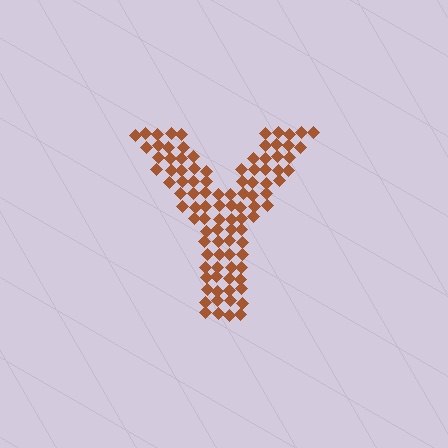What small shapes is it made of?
It is made of small diamonds.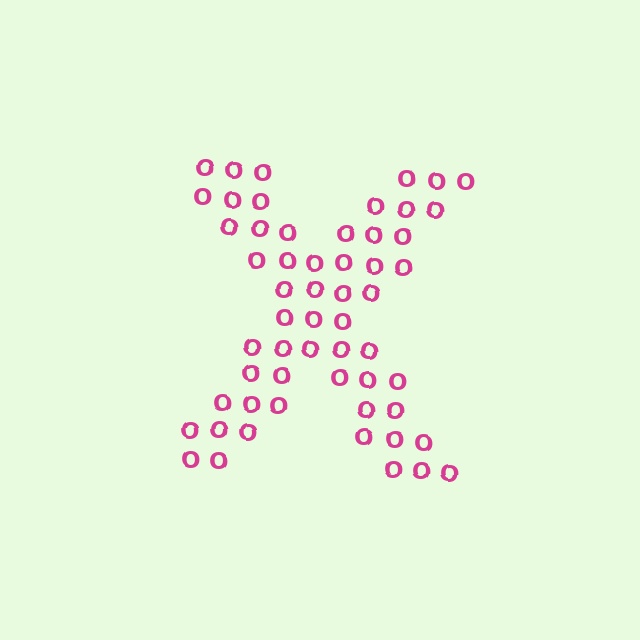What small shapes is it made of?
It is made of small letter O's.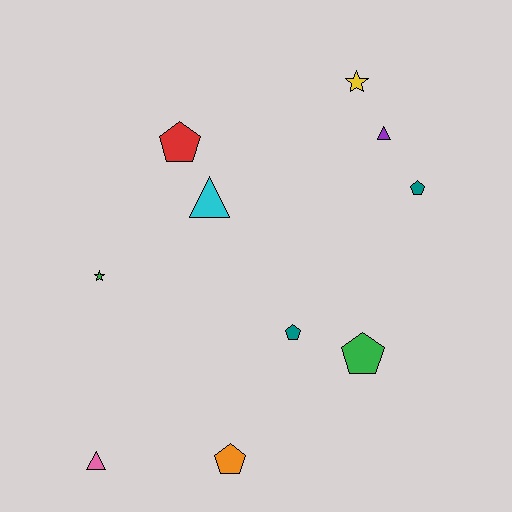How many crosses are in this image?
There are no crosses.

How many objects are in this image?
There are 10 objects.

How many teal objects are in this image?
There are 2 teal objects.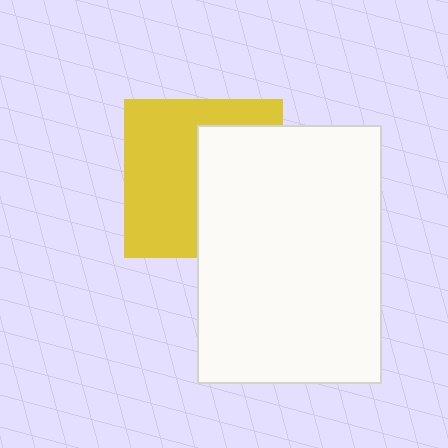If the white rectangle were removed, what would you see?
You would see the complete yellow square.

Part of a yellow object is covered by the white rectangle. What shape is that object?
It is a square.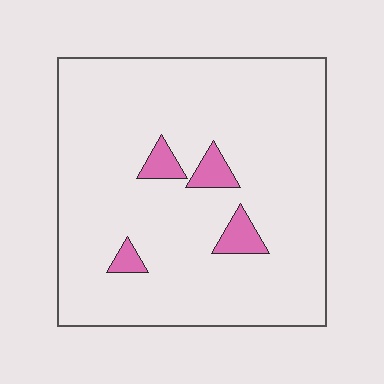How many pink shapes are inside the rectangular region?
4.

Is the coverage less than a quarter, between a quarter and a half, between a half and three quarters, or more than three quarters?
Less than a quarter.